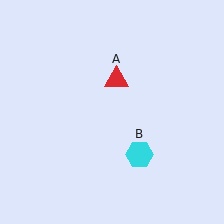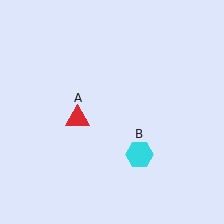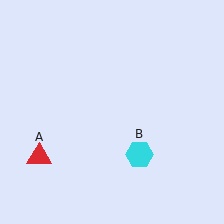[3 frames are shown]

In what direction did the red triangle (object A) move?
The red triangle (object A) moved down and to the left.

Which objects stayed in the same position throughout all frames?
Cyan hexagon (object B) remained stationary.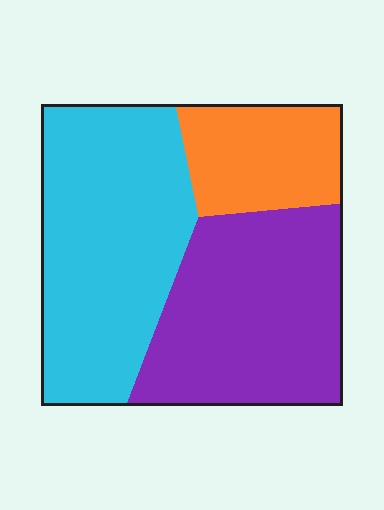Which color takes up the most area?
Cyan, at roughly 45%.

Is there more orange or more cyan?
Cyan.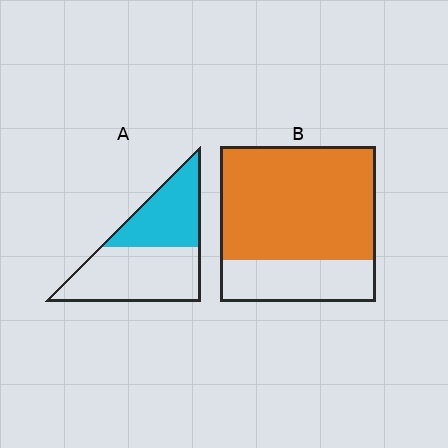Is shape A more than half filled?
No.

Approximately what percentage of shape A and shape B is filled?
A is approximately 40% and B is approximately 75%.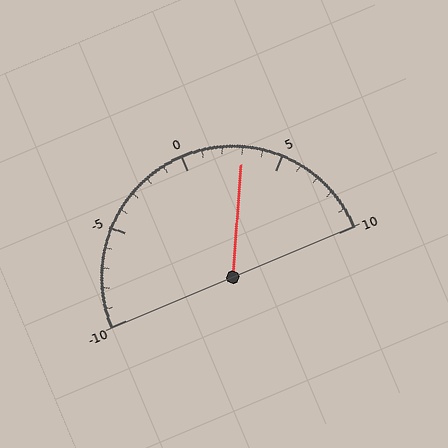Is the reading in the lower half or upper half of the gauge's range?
The reading is in the upper half of the range (-10 to 10).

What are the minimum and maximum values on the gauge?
The gauge ranges from -10 to 10.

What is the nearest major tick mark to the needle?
The nearest major tick mark is 5.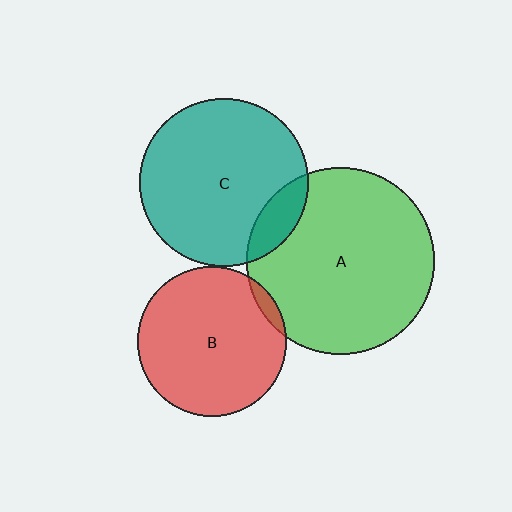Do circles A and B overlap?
Yes.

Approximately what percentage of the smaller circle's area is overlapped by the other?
Approximately 5%.